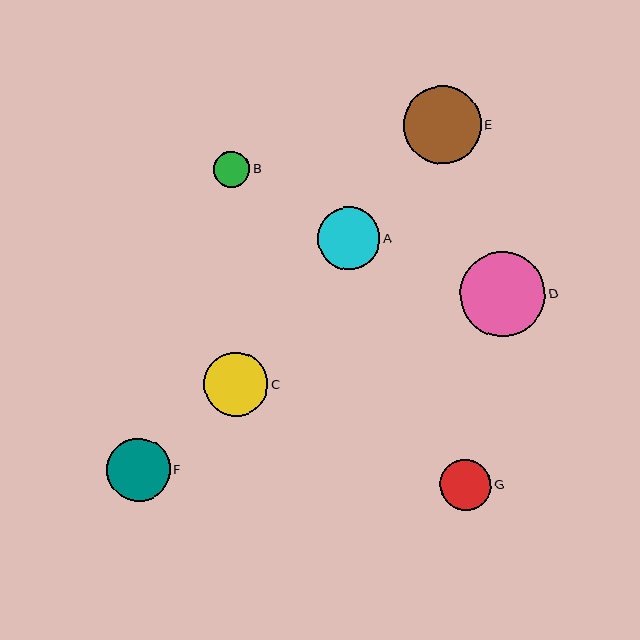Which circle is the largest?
Circle D is the largest with a size of approximately 85 pixels.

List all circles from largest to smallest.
From largest to smallest: D, E, C, F, A, G, B.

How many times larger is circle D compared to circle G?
Circle D is approximately 1.7 times the size of circle G.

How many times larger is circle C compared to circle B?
Circle C is approximately 1.8 times the size of circle B.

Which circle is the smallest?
Circle B is the smallest with a size of approximately 36 pixels.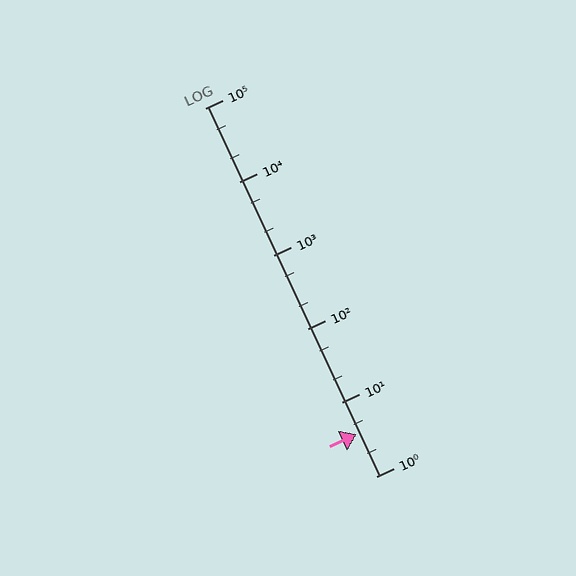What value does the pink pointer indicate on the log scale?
The pointer indicates approximately 3.7.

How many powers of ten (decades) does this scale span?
The scale spans 5 decades, from 1 to 100000.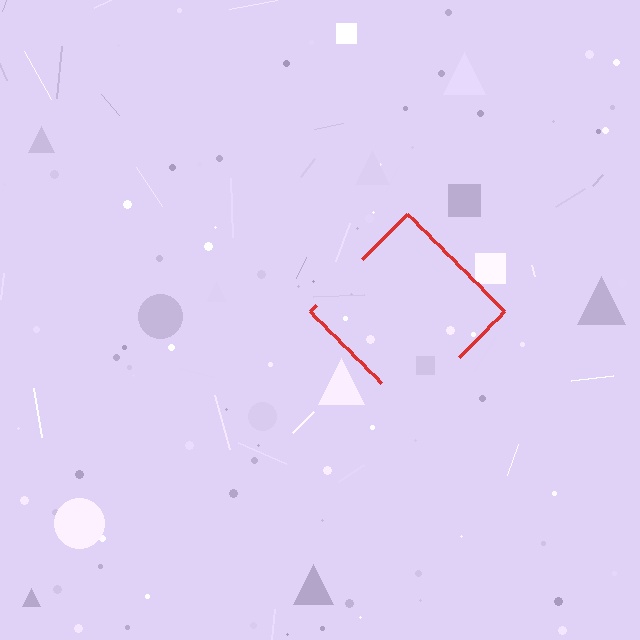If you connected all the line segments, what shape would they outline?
They would outline a diamond.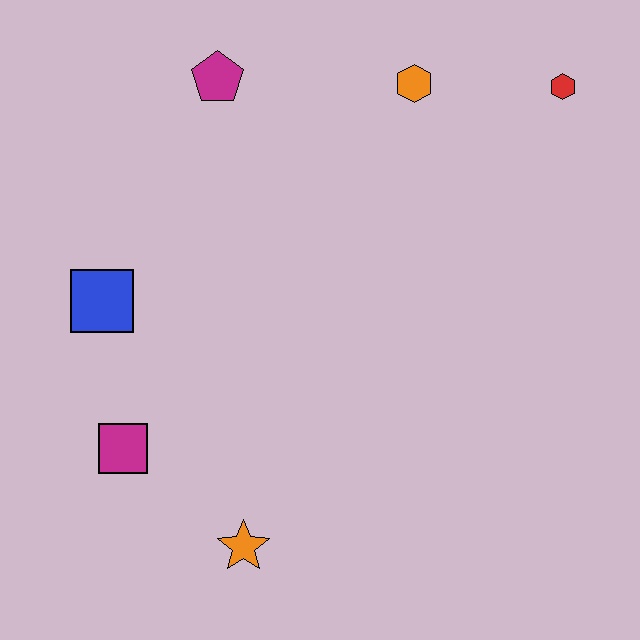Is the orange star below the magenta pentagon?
Yes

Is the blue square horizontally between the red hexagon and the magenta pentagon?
No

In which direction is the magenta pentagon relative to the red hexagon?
The magenta pentagon is to the left of the red hexagon.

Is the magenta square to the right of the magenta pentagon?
No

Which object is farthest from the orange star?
The red hexagon is farthest from the orange star.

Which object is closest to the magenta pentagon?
The orange hexagon is closest to the magenta pentagon.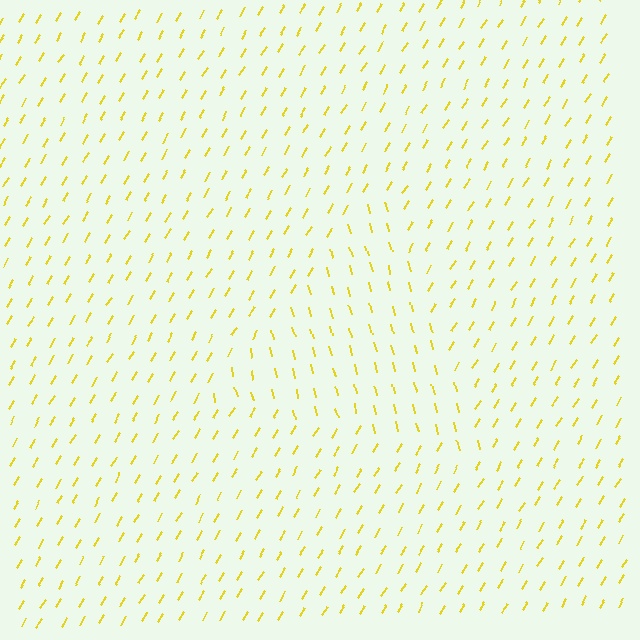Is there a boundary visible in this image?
Yes, there is a texture boundary formed by a change in line orientation.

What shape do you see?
I see a triangle.